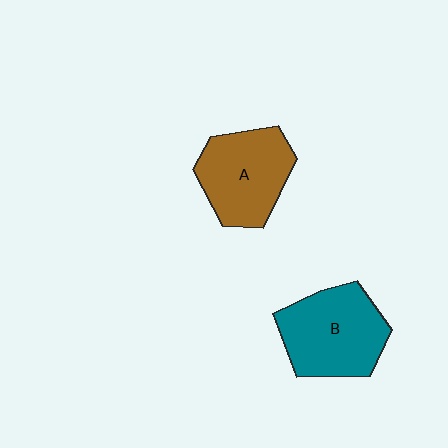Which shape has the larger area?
Shape B (teal).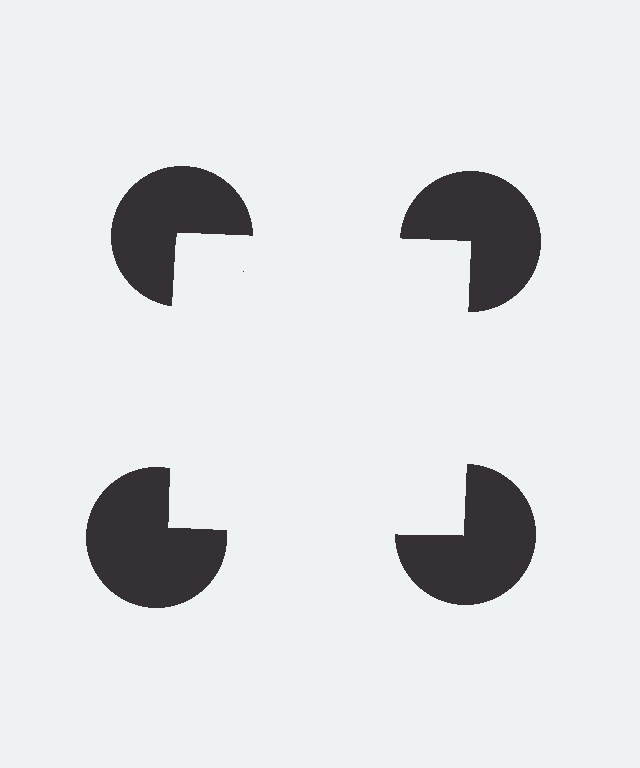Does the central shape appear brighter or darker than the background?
It typically appears slightly brighter than the background, even though no actual brightness change is drawn.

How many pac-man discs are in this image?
There are 4 — one at each vertex of the illusory square.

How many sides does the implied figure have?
4 sides.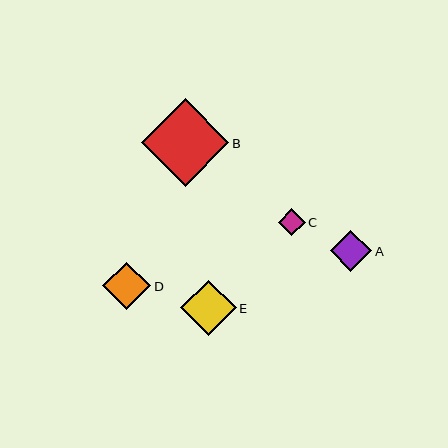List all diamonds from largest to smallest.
From largest to smallest: B, E, D, A, C.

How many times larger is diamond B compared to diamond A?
Diamond B is approximately 2.1 times the size of diamond A.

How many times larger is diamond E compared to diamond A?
Diamond E is approximately 1.4 times the size of diamond A.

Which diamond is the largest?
Diamond B is the largest with a size of approximately 88 pixels.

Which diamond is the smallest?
Diamond C is the smallest with a size of approximately 26 pixels.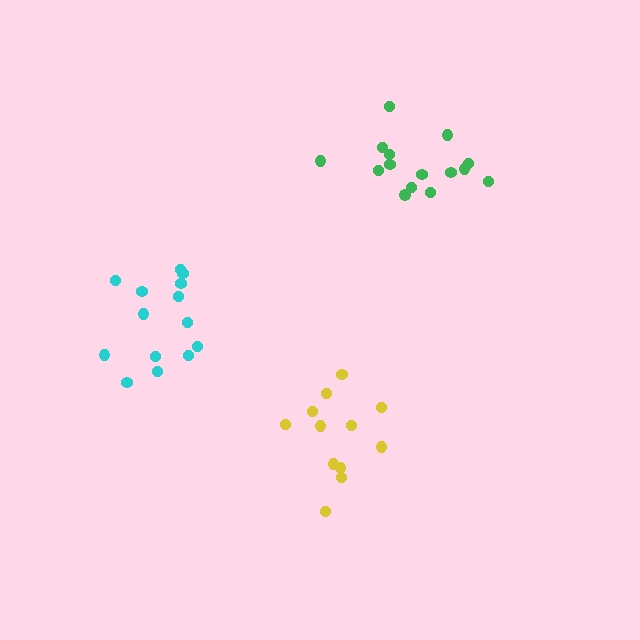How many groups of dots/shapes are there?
There are 3 groups.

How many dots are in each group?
Group 1: 12 dots, Group 2: 15 dots, Group 3: 14 dots (41 total).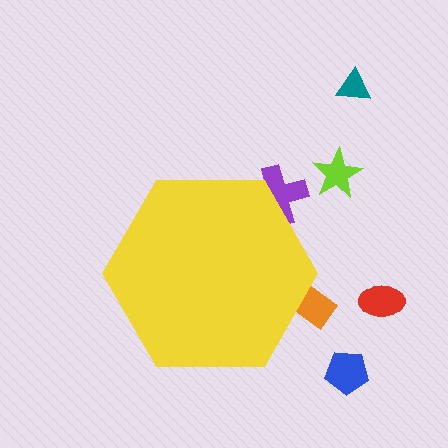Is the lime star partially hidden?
No, the lime star is fully visible.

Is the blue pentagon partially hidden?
No, the blue pentagon is fully visible.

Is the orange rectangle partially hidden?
Yes, the orange rectangle is partially hidden behind the yellow hexagon.